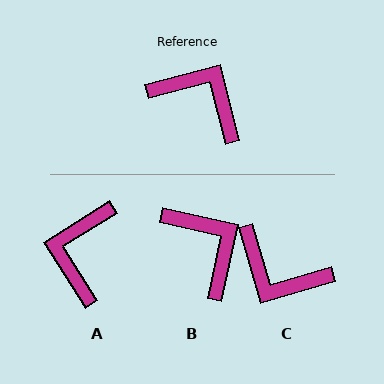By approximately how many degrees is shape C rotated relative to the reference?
Approximately 178 degrees clockwise.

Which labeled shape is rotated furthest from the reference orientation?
C, about 178 degrees away.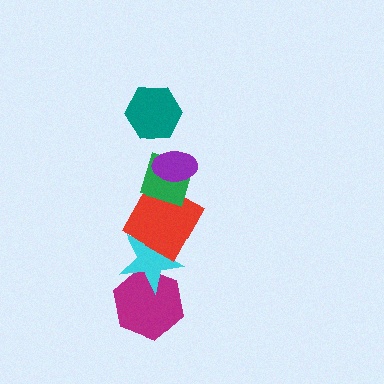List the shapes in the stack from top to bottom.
From top to bottom: the teal hexagon, the purple ellipse, the green diamond, the red square, the cyan star, the magenta hexagon.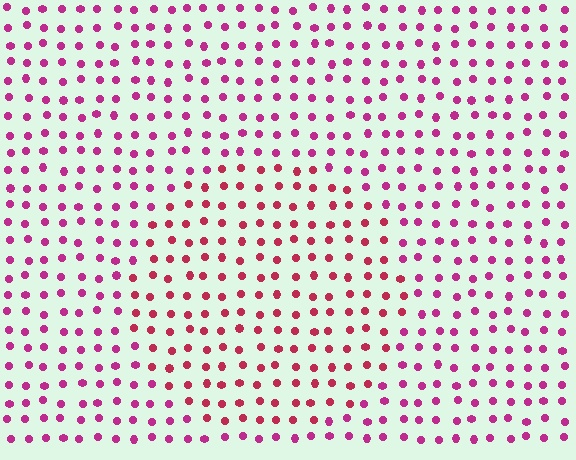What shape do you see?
I see a circle.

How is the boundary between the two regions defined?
The boundary is defined purely by a slight shift in hue (about 24 degrees). Spacing, size, and orientation are identical on both sides.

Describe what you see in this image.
The image is filled with small magenta elements in a uniform arrangement. A circle-shaped region is visible where the elements are tinted to a slightly different hue, forming a subtle color boundary.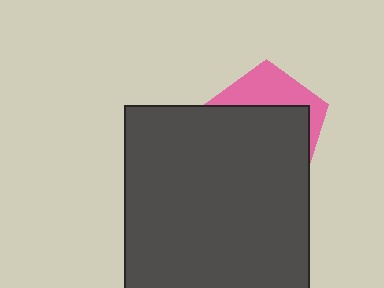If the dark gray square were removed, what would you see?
You would see the complete pink pentagon.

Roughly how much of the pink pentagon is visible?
A small part of it is visible (roughly 35%).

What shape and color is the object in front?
The object in front is a dark gray square.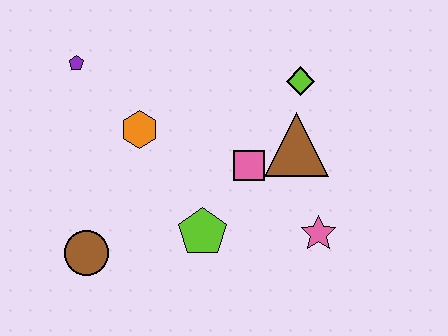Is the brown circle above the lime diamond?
No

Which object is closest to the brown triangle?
The pink square is closest to the brown triangle.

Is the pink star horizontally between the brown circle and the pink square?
No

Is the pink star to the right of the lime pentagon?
Yes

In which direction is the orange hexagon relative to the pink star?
The orange hexagon is to the left of the pink star.